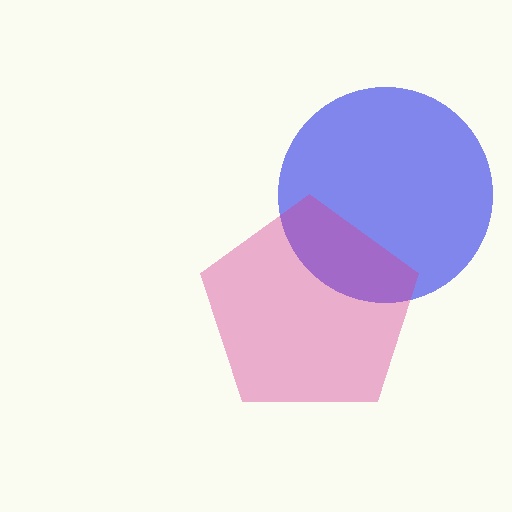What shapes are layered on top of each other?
The layered shapes are: a blue circle, a magenta pentagon.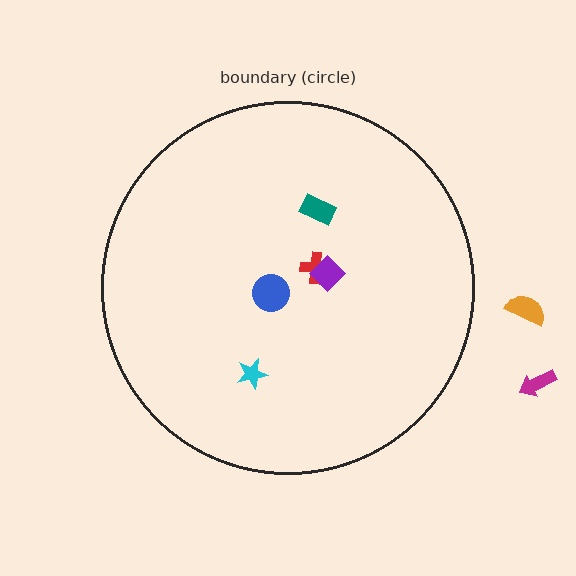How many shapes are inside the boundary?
5 inside, 2 outside.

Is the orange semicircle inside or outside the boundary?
Outside.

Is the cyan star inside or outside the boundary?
Inside.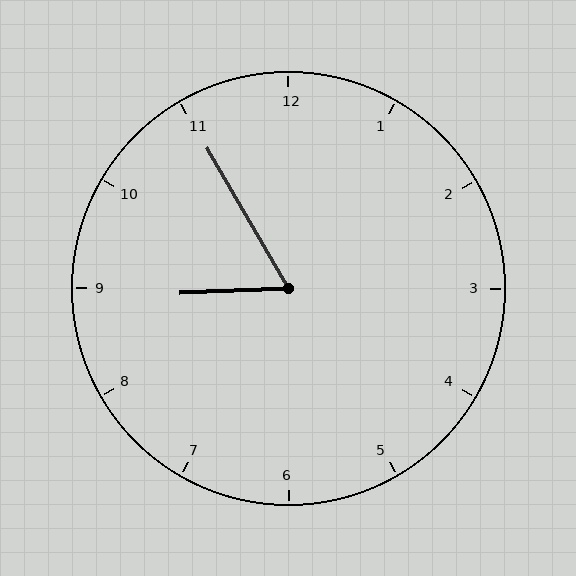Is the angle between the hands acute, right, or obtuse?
It is acute.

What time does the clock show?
8:55.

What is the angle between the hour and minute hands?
Approximately 62 degrees.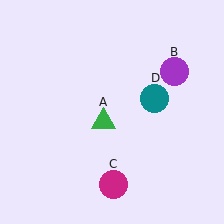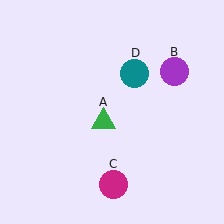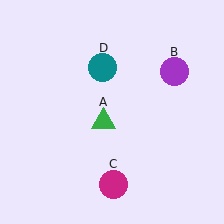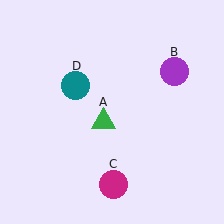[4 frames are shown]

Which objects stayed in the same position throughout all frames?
Green triangle (object A) and purple circle (object B) and magenta circle (object C) remained stationary.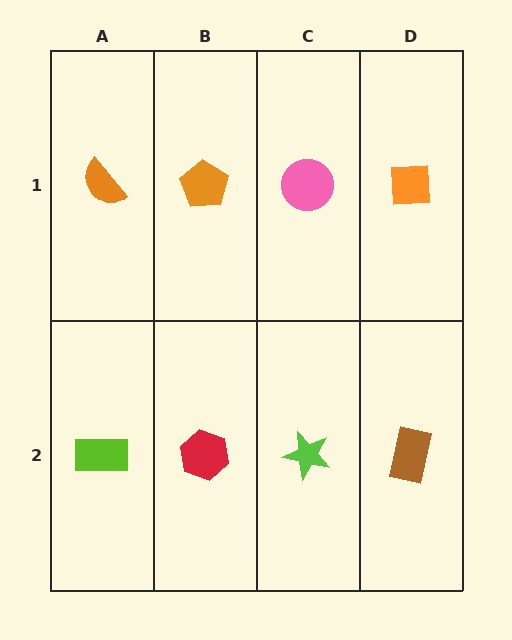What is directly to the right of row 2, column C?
A brown rectangle.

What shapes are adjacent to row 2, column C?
A pink circle (row 1, column C), a red hexagon (row 2, column B), a brown rectangle (row 2, column D).